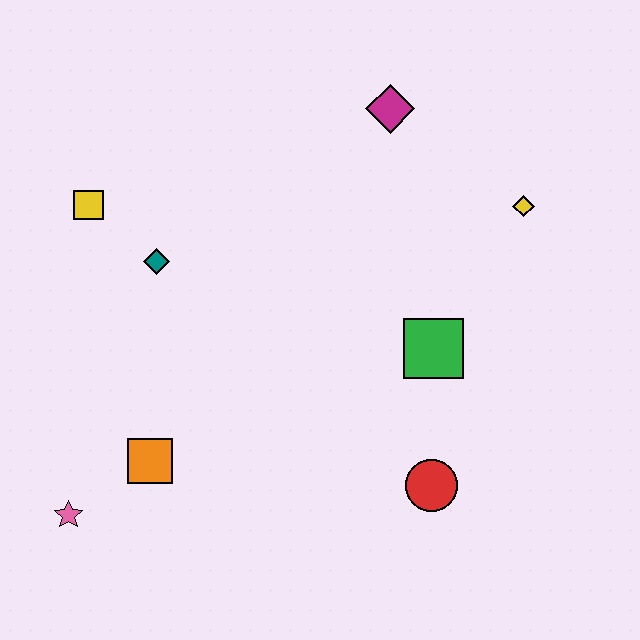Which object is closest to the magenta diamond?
The yellow diamond is closest to the magenta diamond.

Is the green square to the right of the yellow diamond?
No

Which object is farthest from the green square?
The pink star is farthest from the green square.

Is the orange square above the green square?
No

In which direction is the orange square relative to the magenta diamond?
The orange square is below the magenta diamond.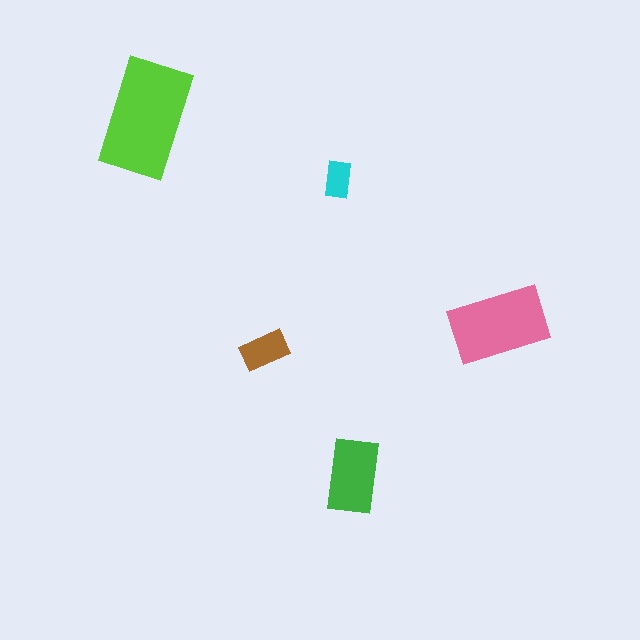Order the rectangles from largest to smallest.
the lime one, the pink one, the green one, the brown one, the cyan one.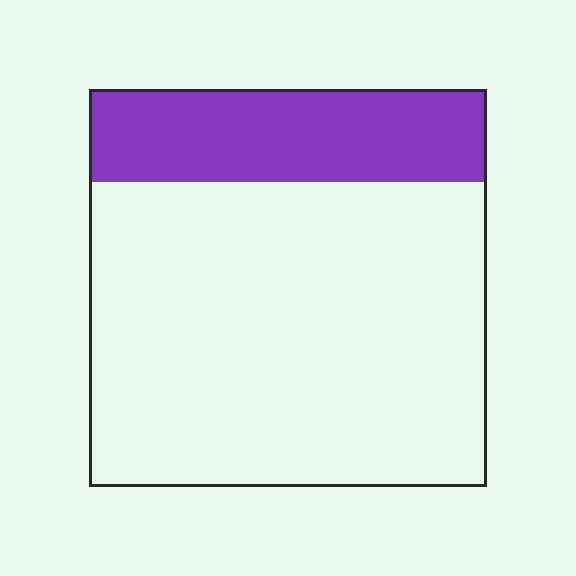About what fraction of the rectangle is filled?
About one quarter (1/4).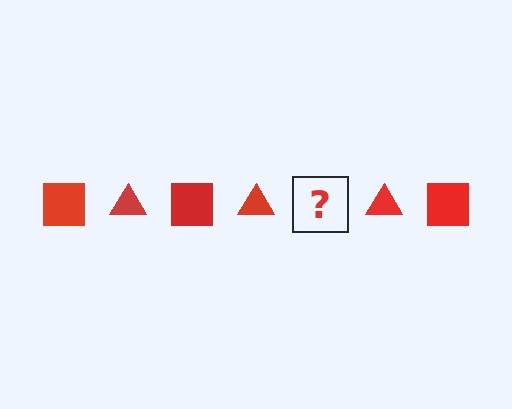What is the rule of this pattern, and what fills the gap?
The rule is that the pattern cycles through square, triangle shapes in red. The gap should be filled with a red square.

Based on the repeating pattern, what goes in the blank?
The blank should be a red square.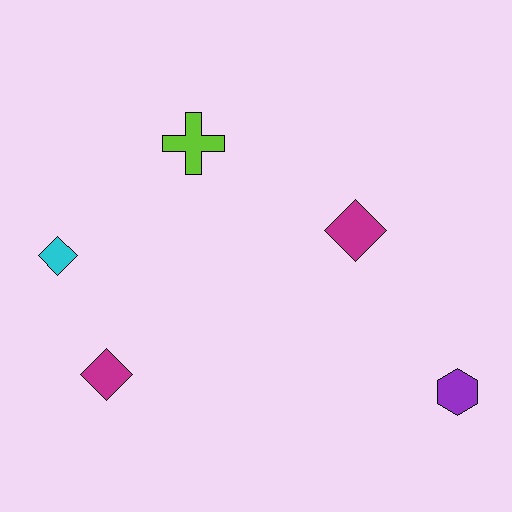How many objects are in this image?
There are 5 objects.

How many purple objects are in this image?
There is 1 purple object.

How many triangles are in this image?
There are no triangles.